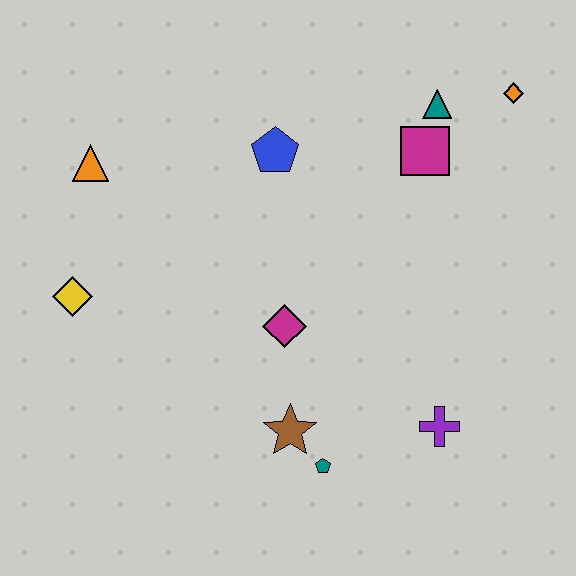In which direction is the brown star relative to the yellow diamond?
The brown star is to the right of the yellow diamond.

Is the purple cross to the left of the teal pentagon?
No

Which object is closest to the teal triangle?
The magenta square is closest to the teal triangle.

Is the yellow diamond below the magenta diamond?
No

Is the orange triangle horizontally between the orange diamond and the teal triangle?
No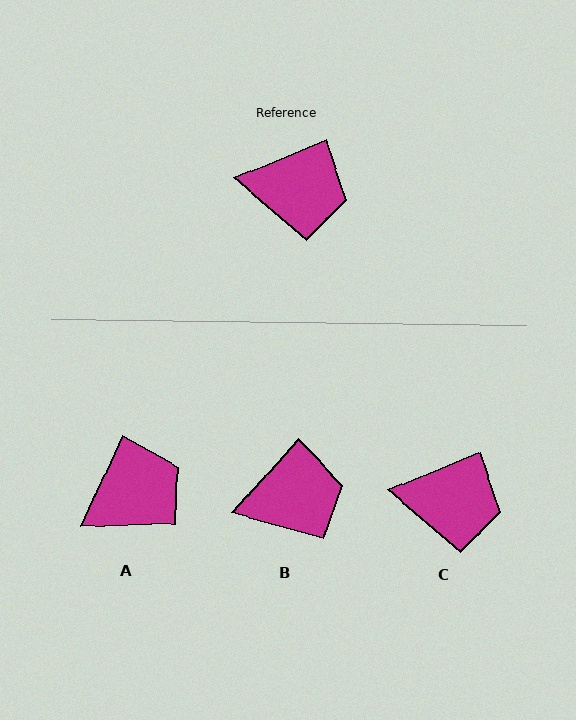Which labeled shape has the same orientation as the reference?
C.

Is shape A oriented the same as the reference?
No, it is off by about 42 degrees.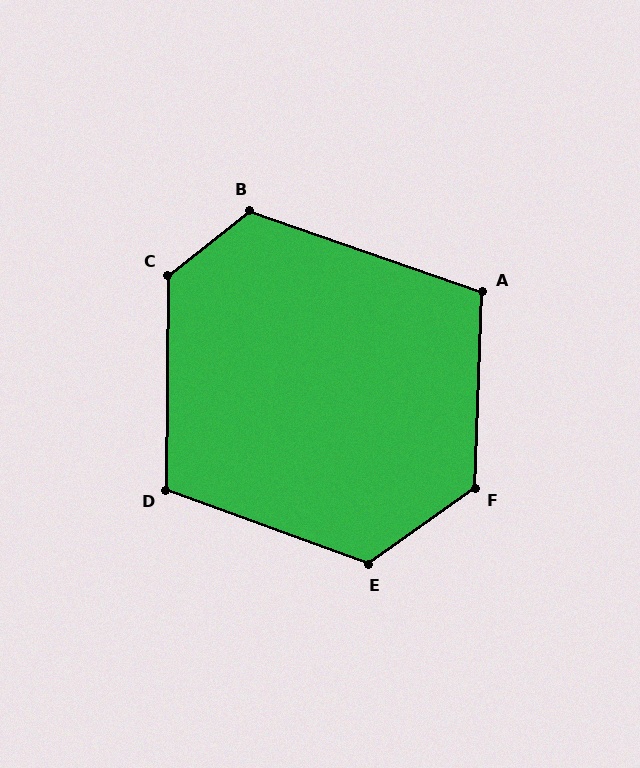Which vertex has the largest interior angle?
C, at approximately 129 degrees.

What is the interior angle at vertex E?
Approximately 124 degrees (obtuse).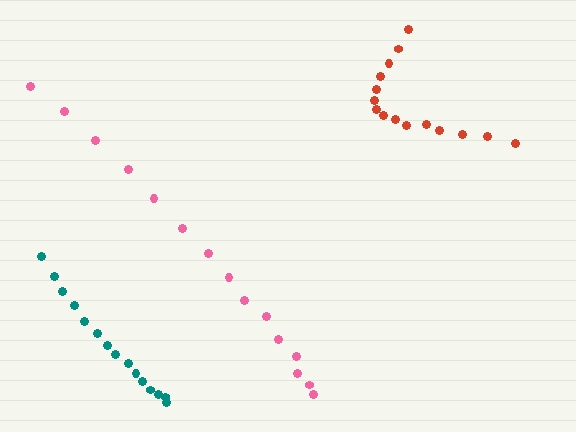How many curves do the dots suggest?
There are 3 distinct paths.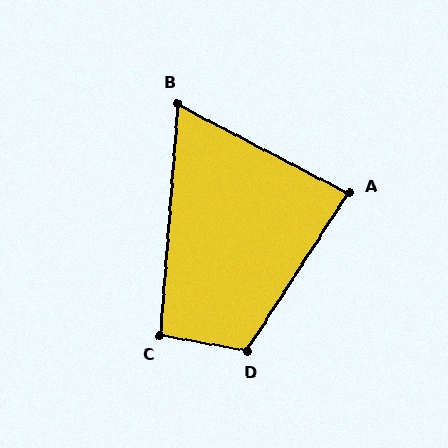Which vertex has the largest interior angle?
D, at approximately 113 degrees.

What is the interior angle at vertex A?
Approximately 85 degrees (acute).